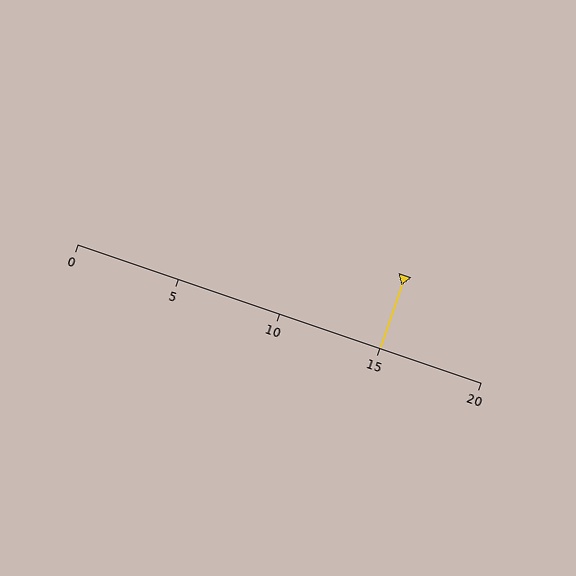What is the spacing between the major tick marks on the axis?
The major ticks are spaced 5 apart.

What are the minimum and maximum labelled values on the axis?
The axis runs from 0 to 20.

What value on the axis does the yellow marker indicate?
The marker indicates approximately 15.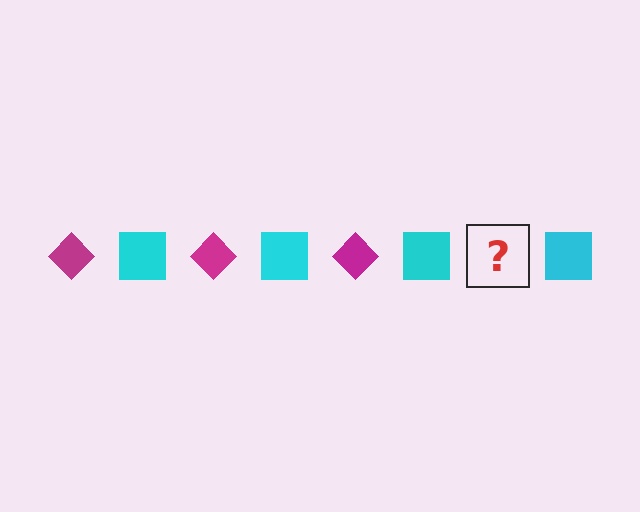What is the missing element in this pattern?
The missing element is a magenta diamond.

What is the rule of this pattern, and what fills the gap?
The rule is that the pattern alternates between magenta diamond and cyan square. The gap should be filled with a magenta diamond.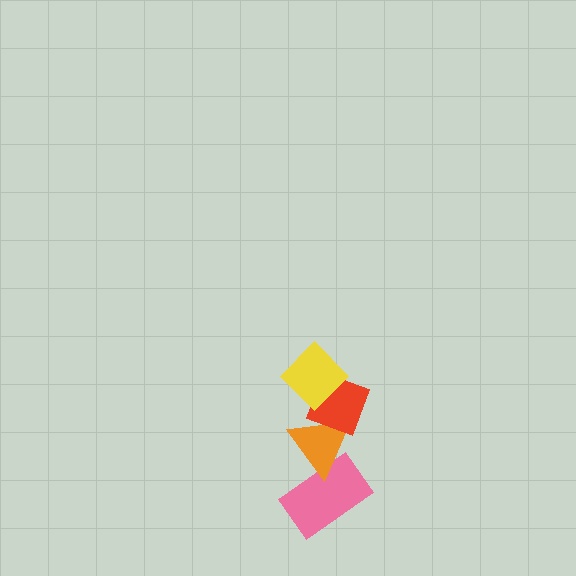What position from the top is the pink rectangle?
The pink rectangle is 4th from the top.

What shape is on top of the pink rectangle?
The orange triangle is on top of the pink rectangle.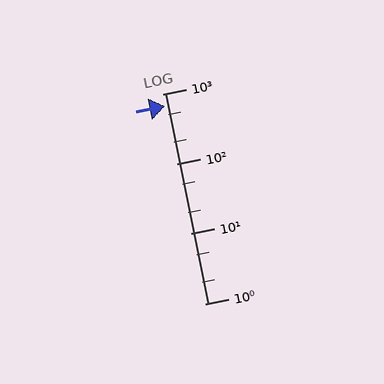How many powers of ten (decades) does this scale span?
The scale spans 3 decades, from 1 to 1000.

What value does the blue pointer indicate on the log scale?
The pointer indicates approximately 660.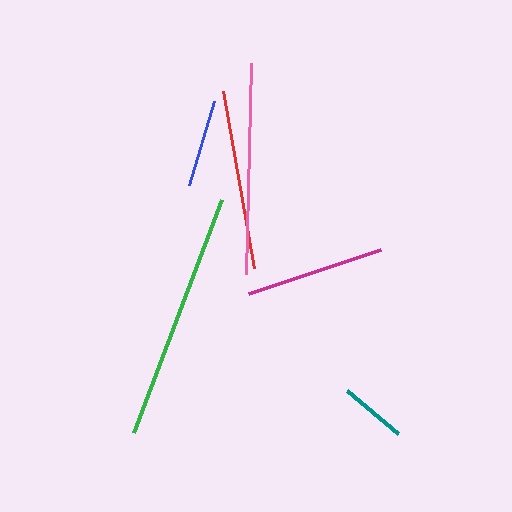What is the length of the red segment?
The red segment is approximately 180 pixels long.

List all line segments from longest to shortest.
From longest to shortest: green, pink, red, magenta, blue, teal.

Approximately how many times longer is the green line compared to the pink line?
The green line is approximately 1.2 times the length of the pink line.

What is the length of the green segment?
The green segment is approximately 249 pixels long.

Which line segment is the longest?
The green line is the longest at approximately 249 pixels.